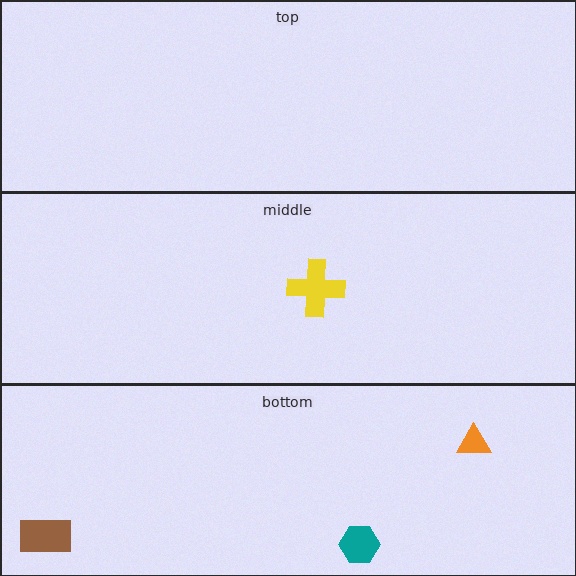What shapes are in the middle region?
The yellow cross.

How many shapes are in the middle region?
1.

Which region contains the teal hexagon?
The bottom region.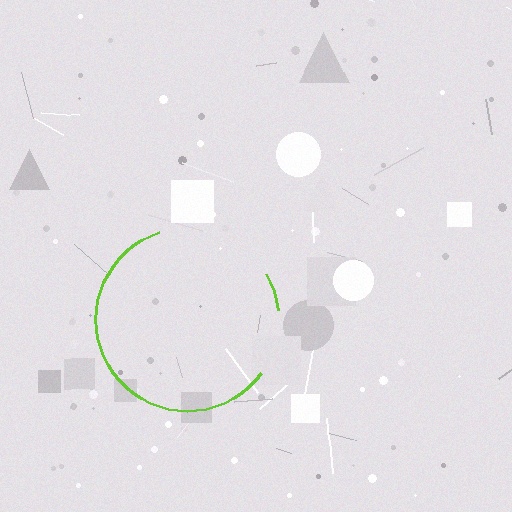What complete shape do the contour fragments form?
The contour fragments form a circle.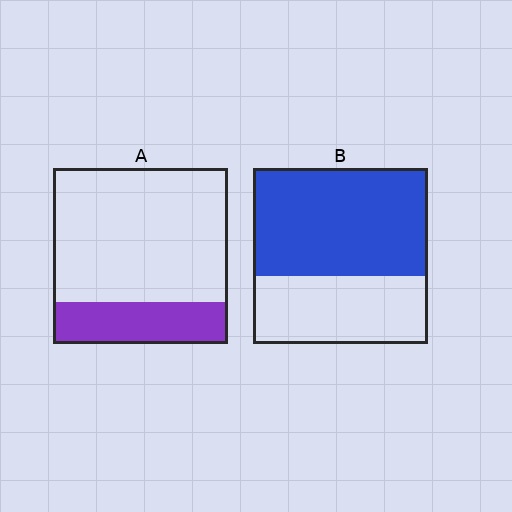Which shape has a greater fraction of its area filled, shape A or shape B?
Shape B.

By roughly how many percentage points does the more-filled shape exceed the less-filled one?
By roughly 40 percentage points (B over A).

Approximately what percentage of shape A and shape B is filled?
A is approximately 25% and B is approximately 60%.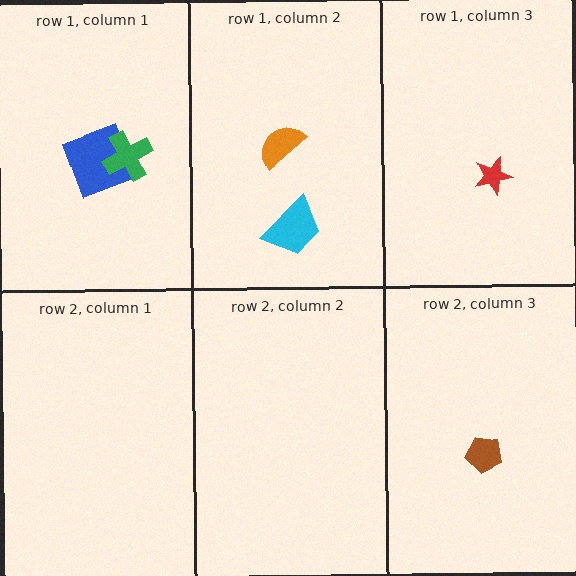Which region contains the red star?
The row 1, column 3 region.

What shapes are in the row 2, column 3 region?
The brown pentagon.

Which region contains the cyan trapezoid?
The row 1, column 2 region.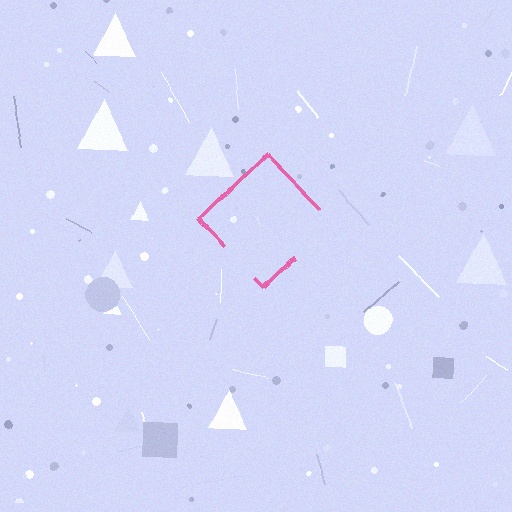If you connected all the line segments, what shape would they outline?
They would outline a diamond.